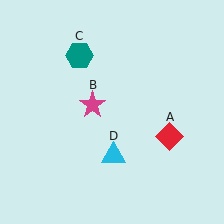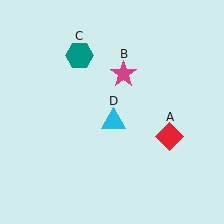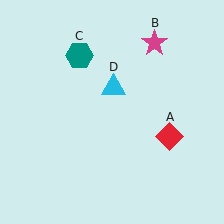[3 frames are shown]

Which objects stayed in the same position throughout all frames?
Red diamond (object A) and teal hexagon (object C) remained stationary.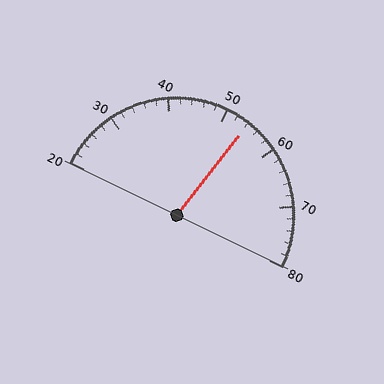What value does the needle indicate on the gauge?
The needle indicates approximately 54.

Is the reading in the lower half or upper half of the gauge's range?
The reading is in the upper half of the range (20 to 80).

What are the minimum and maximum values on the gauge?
The gauge ranges from 20 to 80.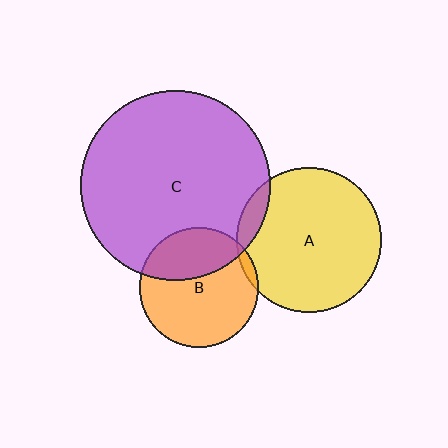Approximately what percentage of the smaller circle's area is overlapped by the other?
Approximately 10%.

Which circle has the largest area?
Circle C (purple).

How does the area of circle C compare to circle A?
Approximately 1.7 times.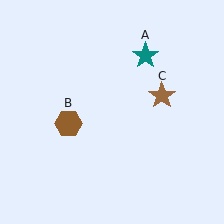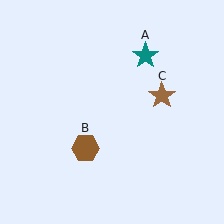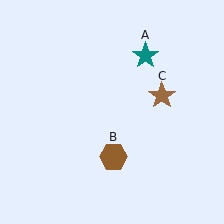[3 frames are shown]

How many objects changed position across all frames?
1 object changed position: brown hexagon (object B).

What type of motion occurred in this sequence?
The brown hexagon (object B) rotated counterclockwise around the center of the scene.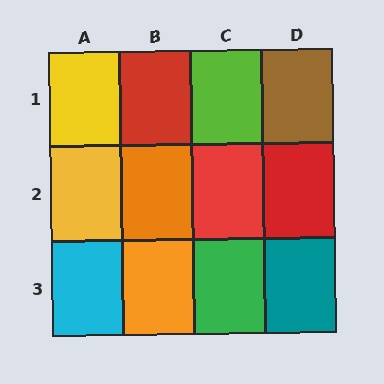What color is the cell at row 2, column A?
Yellow.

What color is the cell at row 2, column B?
Orange.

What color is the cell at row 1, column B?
Red.